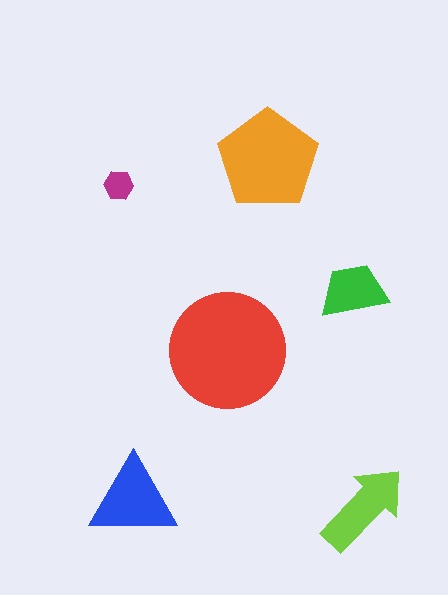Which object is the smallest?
The magenta hexagon.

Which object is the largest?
The red circle.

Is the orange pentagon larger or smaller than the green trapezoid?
Larger.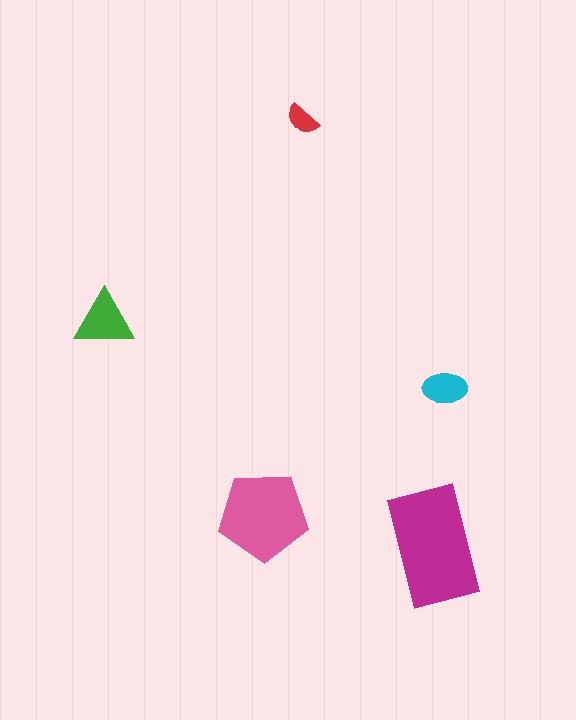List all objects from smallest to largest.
The red semicircle, the cyan ellipse, the green triangle, the pink pentagon, the magenta rectangle.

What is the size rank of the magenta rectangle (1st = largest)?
1st.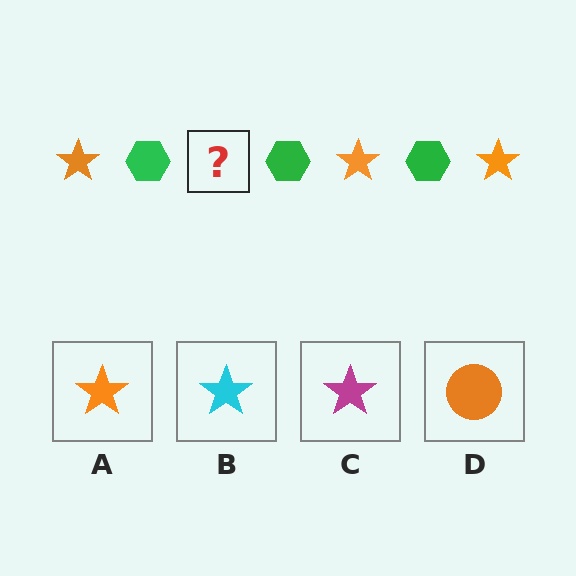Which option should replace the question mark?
Option A.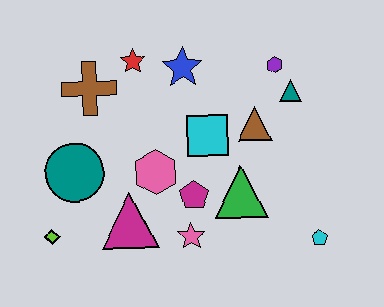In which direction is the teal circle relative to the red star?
The teal circle is below the red star.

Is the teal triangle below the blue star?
Yes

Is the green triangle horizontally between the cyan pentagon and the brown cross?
Yes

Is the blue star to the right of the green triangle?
No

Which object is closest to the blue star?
The red star is closest to the blue star.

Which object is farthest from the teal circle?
The cyan pentagon is farthest from the teal circle.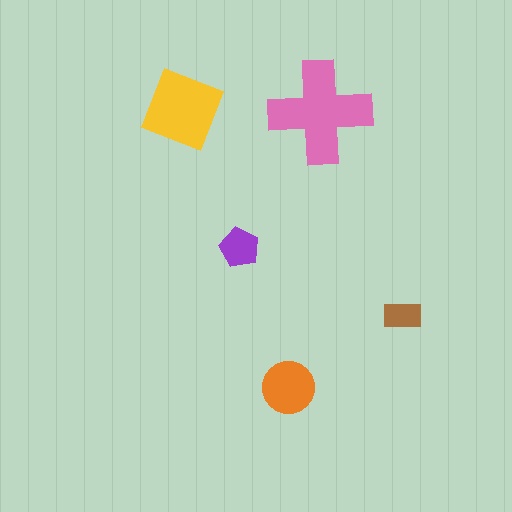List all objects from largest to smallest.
The pink cross, the yellow diamond, the orange circle, the purple pentagon, the brown rectangle.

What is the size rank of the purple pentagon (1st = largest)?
4th.